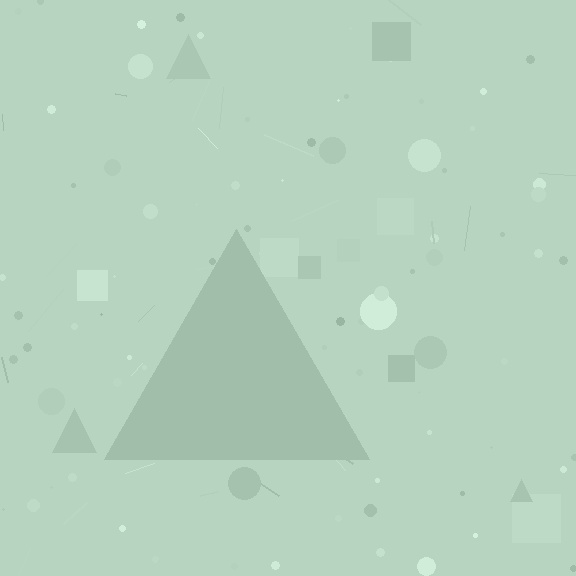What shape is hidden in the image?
A triangle is hidden in the image.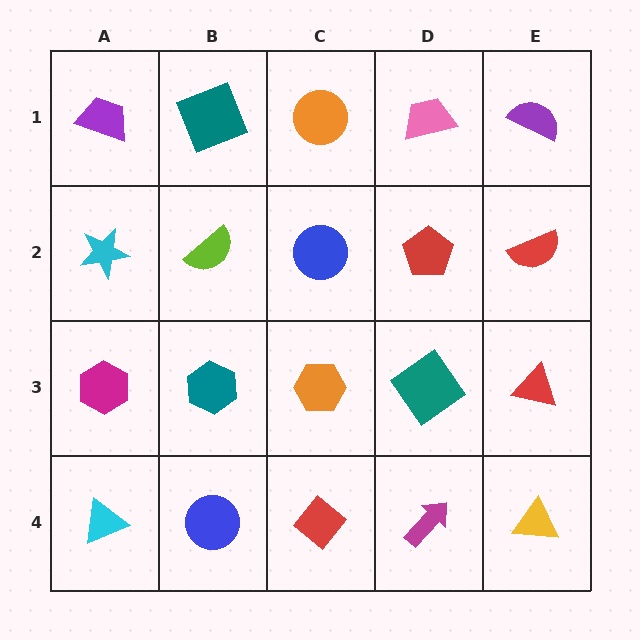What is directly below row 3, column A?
A cyan triangle.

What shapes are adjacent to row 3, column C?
A blue circle (row 2, column C), a red diamond (row 4, column C), a teal hexagon (row 3, column B), a teal diamond (row 3, column D).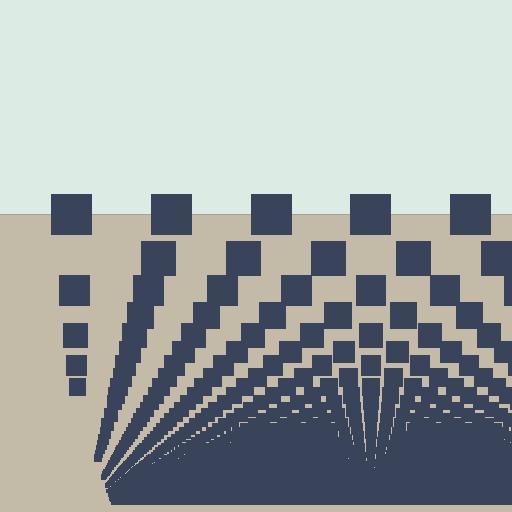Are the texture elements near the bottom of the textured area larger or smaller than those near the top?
Smaller. The gradient is inverted — elements near the bottom are smaller and denser.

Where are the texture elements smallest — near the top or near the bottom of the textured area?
Near the bottom.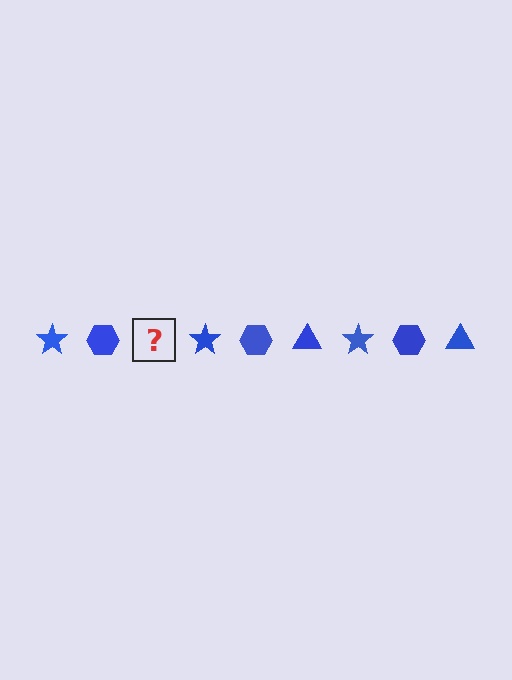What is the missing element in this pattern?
The missing element is a blue triangle.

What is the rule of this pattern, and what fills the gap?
The rule is that the pattern cycles through star, hexagon, triangle shapes in blue. The gap should be filled with a blue triangle.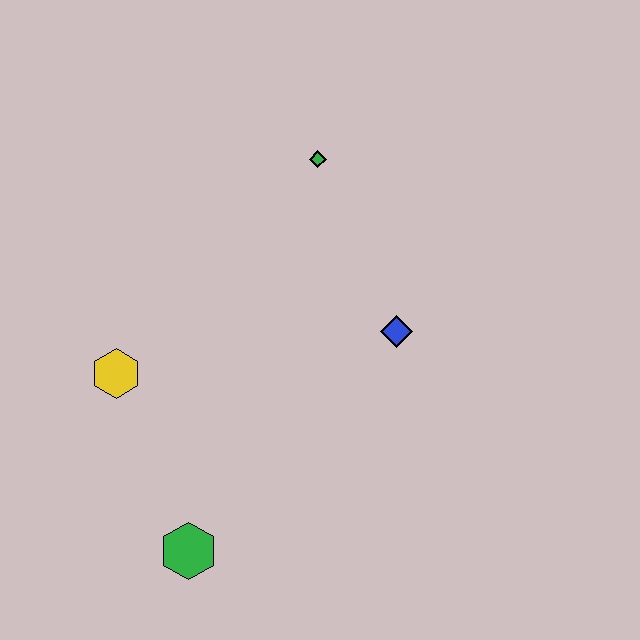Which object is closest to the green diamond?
The blue diamond is closest to the green diamond.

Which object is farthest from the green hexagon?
The green diamond is farthest from the green hexagon.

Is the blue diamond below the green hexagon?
No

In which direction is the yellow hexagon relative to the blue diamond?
The yellow hexagon is to the left of the blue diamond.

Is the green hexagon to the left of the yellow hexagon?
No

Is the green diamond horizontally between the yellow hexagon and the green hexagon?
No